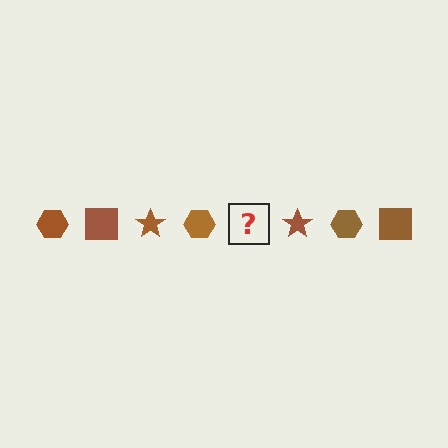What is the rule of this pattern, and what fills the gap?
The rule is that the pattern cycles through hexagon, square, star shapes in brown. The gap should be filled with a brown square.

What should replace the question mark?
The question mark should be replaced with a brown square.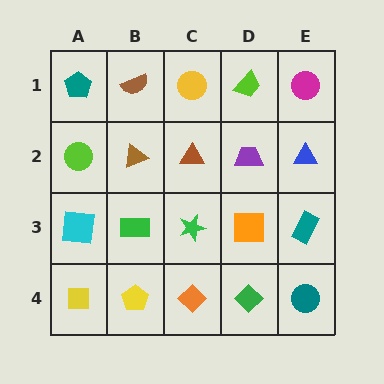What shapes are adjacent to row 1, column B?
A brown triangle (row 2, column B), a teal pentagon (row 1, column A), a yellow circle (row 1, column C).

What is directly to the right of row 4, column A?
A yellow pentagon.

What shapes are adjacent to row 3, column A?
A lime circle (row 2, column A), a yellow square (row 4, column A), a green rectangle (row 3, column B).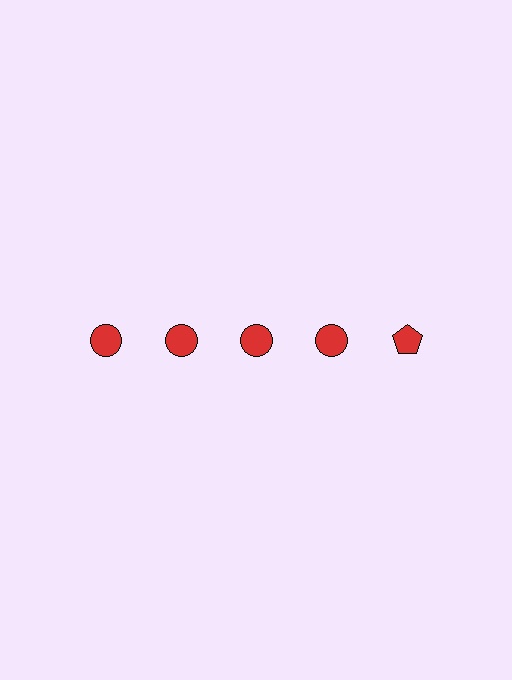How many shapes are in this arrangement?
There are 5 shapes arranged in a grid pattern.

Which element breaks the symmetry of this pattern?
The red pentagon in the top row, rightmost column breaks the symmetry. All other shapes are red circles.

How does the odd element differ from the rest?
It has a different shape: pentagon instead of circle.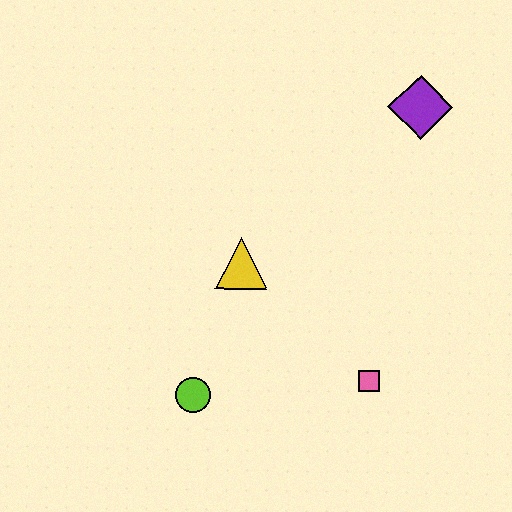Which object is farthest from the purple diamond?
The lime circle is farthest from the purple diamond.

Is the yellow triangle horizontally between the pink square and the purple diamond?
No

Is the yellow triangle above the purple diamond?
No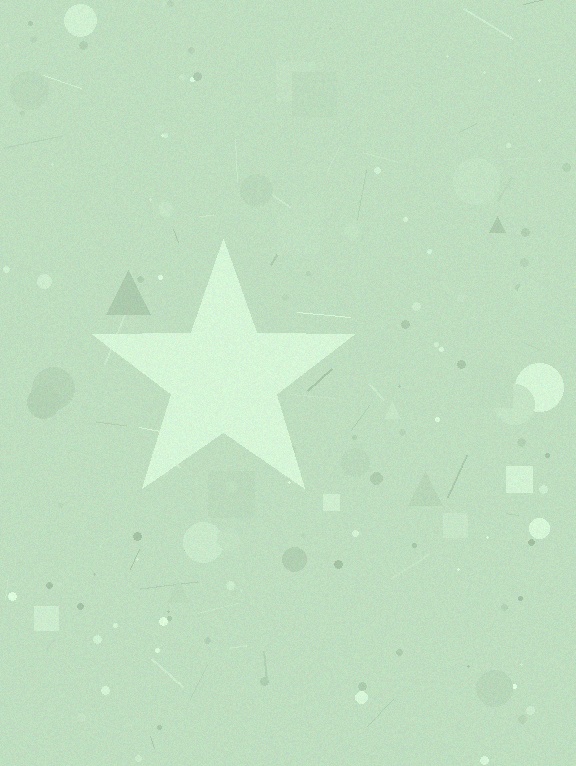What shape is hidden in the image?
A star is hidden in the image.